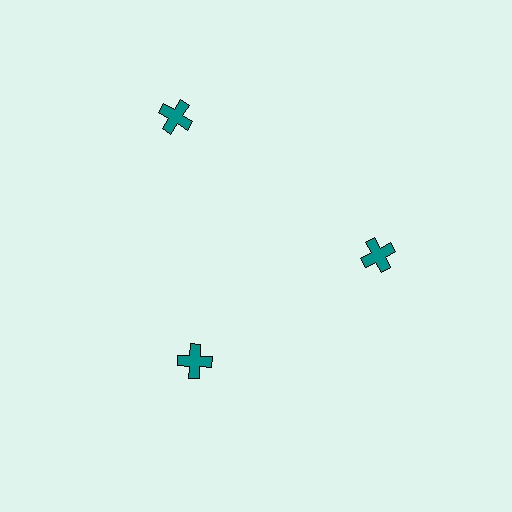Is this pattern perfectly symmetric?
No. The 3 teal crosses are arranged in a ring, but one element near the 11 o'clock position is pushed outward from the center, breaking the 3-fold rotational symmetry.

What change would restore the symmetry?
The symmetry would be restored by moving it inward, back onto the ring so that all 3 crosses sit at equal angles and equal distance from the center.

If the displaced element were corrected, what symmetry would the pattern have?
It would have 3-fold rotational symmetry — the pattern would map onto itself every 120 degrees.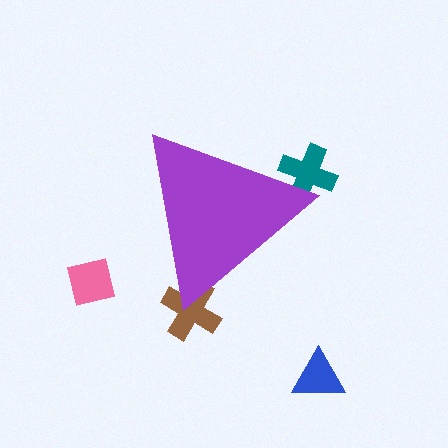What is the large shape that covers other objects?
A purple triangle.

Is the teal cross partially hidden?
Yes, the teal cross is partially hidden behind the purple triangle.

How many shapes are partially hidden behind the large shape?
2 shapes are partially hidden.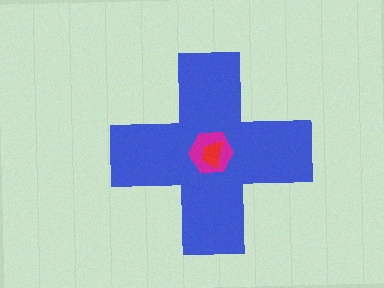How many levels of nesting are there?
3.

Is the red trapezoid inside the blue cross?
Yes.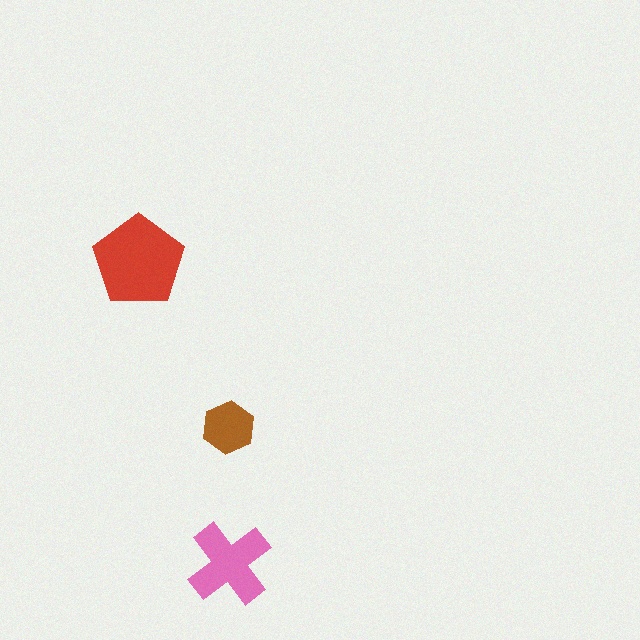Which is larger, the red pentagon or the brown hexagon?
The red pentagon.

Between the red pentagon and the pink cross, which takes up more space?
The red pentagon.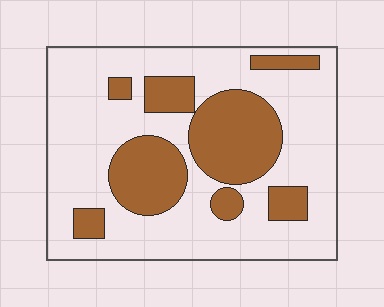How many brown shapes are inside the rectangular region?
8.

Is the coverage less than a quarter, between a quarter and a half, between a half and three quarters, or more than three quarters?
Between a quarter and a half.